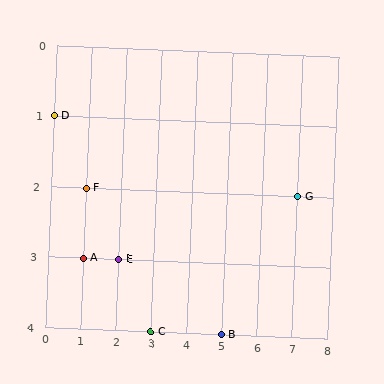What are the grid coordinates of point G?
Point G is at grid coordinates (7, 2).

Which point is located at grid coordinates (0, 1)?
Point D is at (0, 1).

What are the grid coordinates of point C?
Point C is at grid coordinates (3, 4).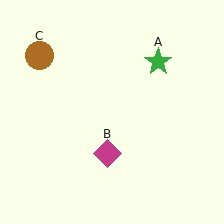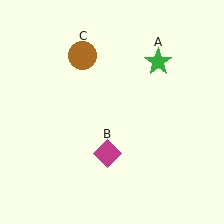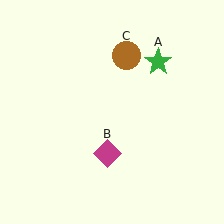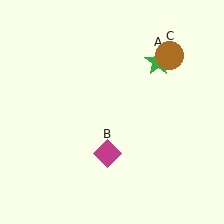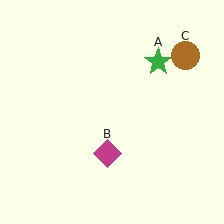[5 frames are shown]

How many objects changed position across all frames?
1 object changed position: brown circle (object C).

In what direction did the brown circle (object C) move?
The brown circle (object C) moved right.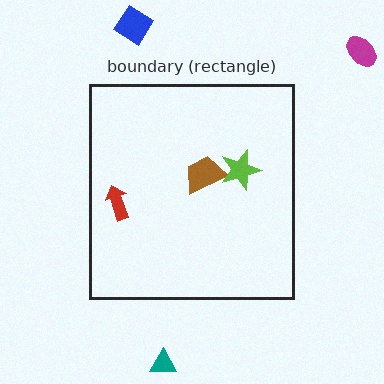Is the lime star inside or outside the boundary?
Inside.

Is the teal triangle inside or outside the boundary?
Outside.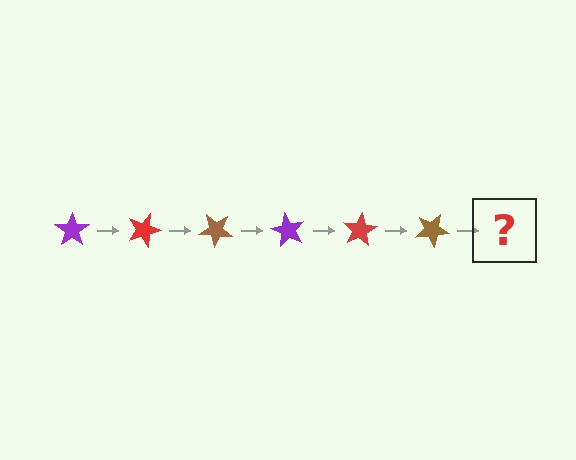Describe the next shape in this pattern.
It should be a purple star, rotated 120 degrees from the start.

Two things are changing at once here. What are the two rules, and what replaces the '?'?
The two rules are that it rotates 20 degrees each step and the color cycles through purple, red, and brown. The '?' should be a purple star, rotated 120 degrees from the start.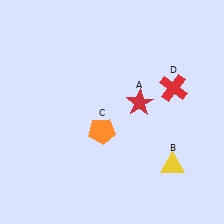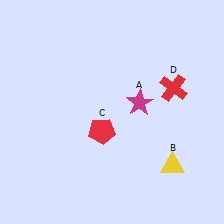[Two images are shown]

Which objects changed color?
A changed from red to magenta. C changed from orange to red.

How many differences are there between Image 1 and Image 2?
There are 2 differences between the two images.